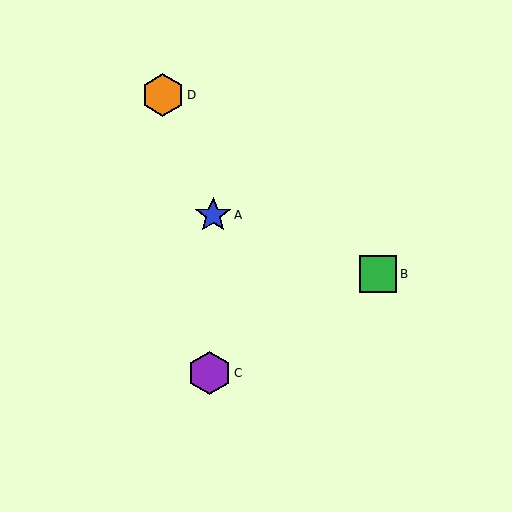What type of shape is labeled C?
Shape C is a purple hexagon.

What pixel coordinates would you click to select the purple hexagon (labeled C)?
Click at (210, 373) to select the purple hexagon C.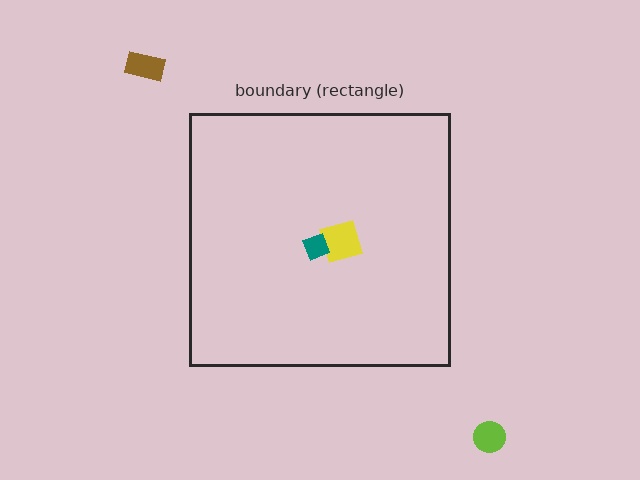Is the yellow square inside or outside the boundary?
Inside.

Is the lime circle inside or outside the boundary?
Outside.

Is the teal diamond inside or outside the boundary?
Inside.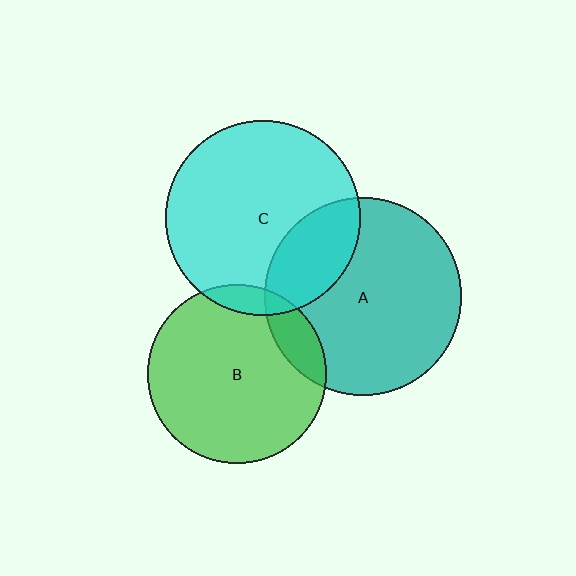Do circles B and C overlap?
Yes.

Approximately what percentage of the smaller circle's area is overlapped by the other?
Approximately 10%.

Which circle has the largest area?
Circle A (teal).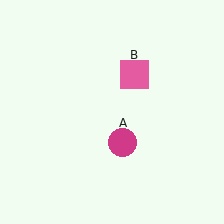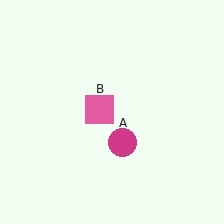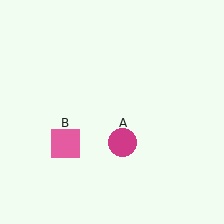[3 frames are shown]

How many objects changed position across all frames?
1 object changed position: pink square (object B).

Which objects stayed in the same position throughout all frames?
Magenta circle (object A) remained stationary.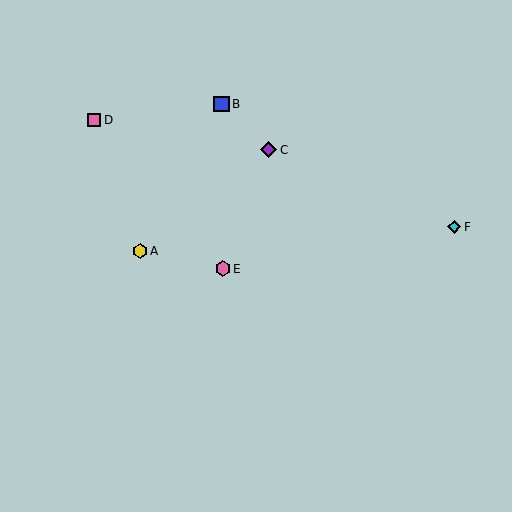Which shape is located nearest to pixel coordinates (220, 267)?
The pink hexagon (labeled E) at (223, 269) is nearest to that location.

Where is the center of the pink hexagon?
The center of the pink hexagon is at (223, 269).